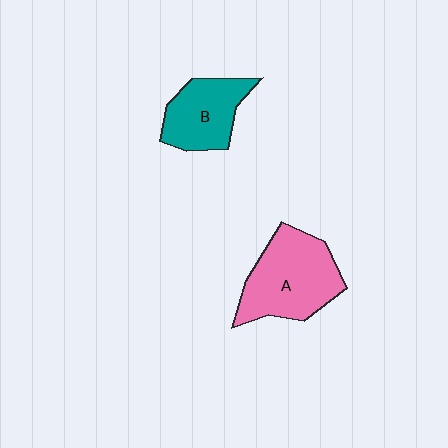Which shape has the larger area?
Shape A (pink).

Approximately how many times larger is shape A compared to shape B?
Approximately 1.4 times.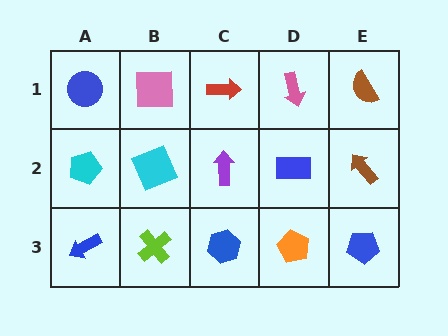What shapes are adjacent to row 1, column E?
A brown arrow (row 2, column E), a pink arrow (row 1, column D).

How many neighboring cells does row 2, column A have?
3.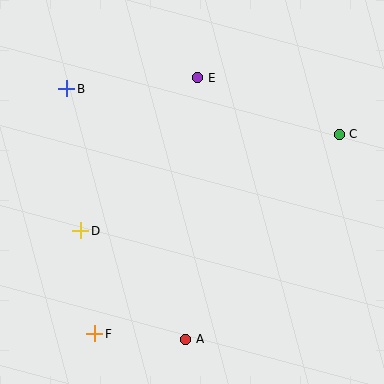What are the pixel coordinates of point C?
Point C is at (339, 134).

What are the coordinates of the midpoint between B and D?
The midpoint between B and D is at (74, 160).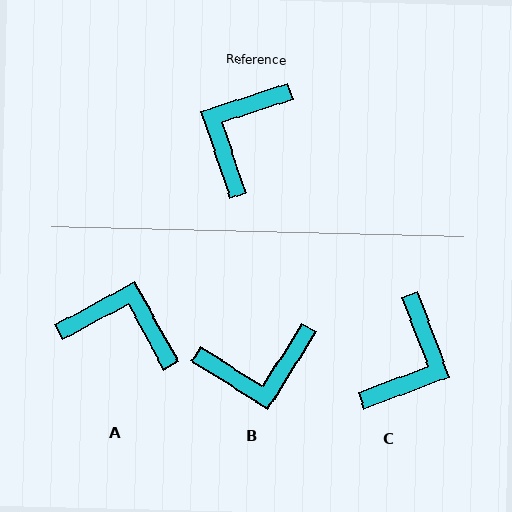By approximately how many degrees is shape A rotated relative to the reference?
Approximately 80 degrees clockwise.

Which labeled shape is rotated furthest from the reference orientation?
C, about 178 degrees away.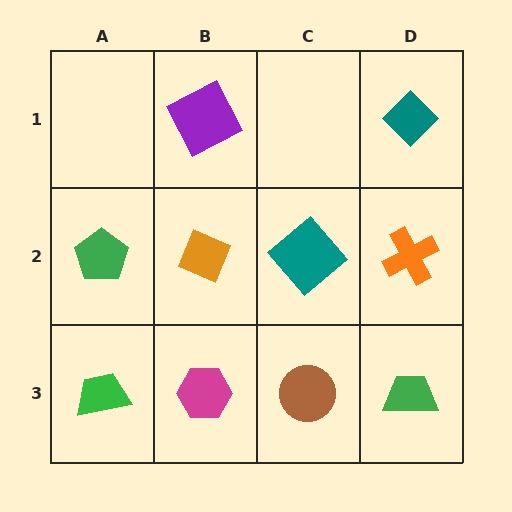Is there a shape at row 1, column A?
No, that cell is empty.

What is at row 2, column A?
A green pentagon.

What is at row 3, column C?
A brown circle.